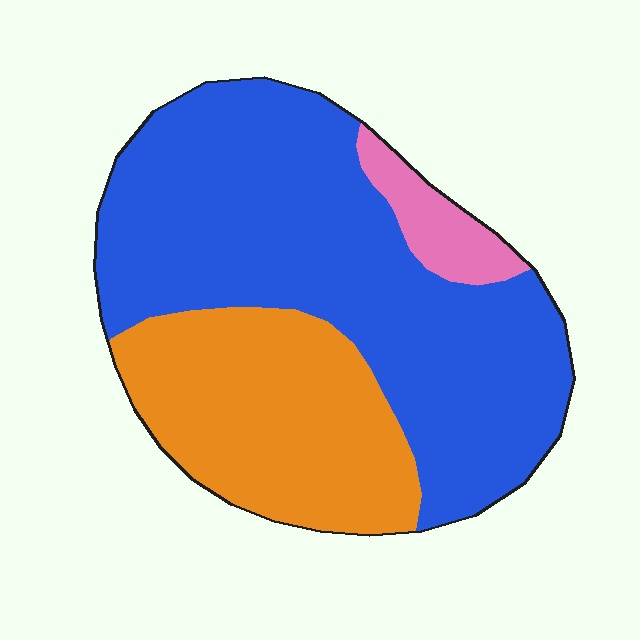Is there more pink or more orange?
Orange.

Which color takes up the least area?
Pink, at roughly 5%.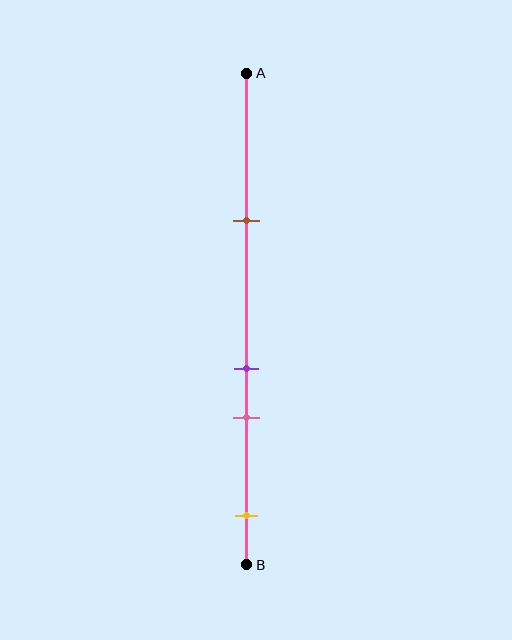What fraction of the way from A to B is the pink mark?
The pink mark is approximately 70% (0.7) of the way from A to B.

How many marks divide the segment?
There are 4 marks dividing the segment.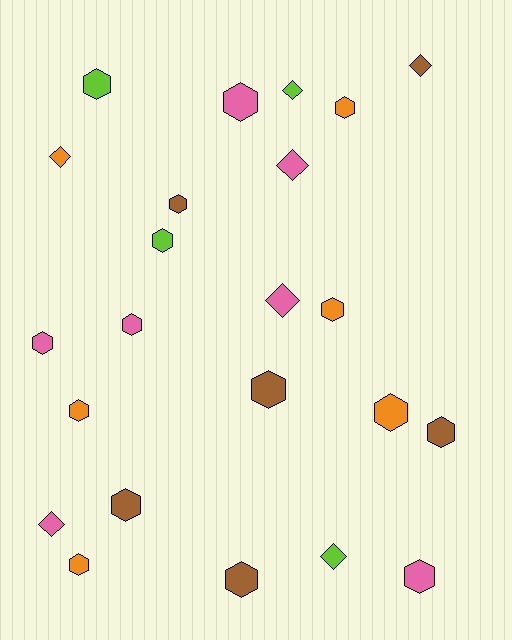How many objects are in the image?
There are 23 objects.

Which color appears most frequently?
Pink, with 7 objects.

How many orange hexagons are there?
There are 5 orange hexagons.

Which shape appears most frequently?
Hexagon, with 16 objects.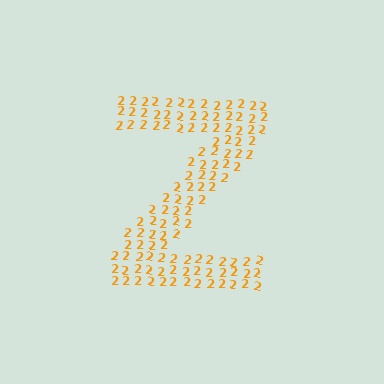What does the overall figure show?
The overall figure shows the letter Z.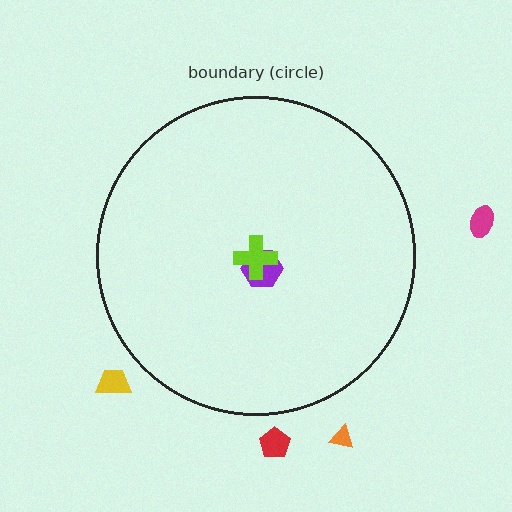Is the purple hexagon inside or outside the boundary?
Inside.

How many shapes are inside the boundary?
2 inside, 4 outside.